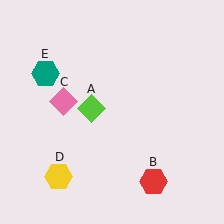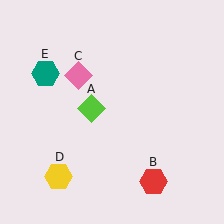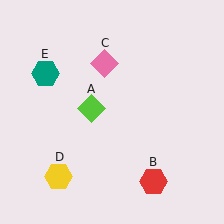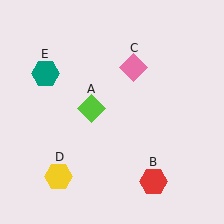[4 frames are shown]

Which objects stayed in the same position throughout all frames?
Lime diamond (object A) and red hexagon (object B) and yellow hexagon (object D) and teal hexagon (object E) remained stationary.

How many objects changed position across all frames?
1 object changed position: pink diamond (object C).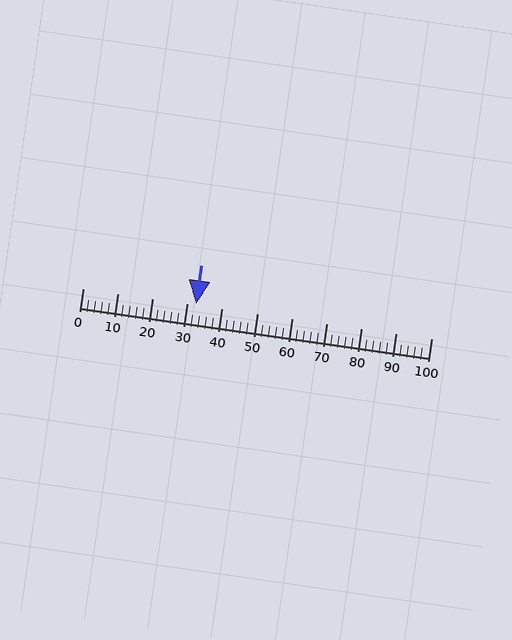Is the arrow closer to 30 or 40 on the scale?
The arrow is closer to 30.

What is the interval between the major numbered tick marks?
The major tick marks are spaced 10 units apart.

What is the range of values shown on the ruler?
The ruler shows values from 0 to 100.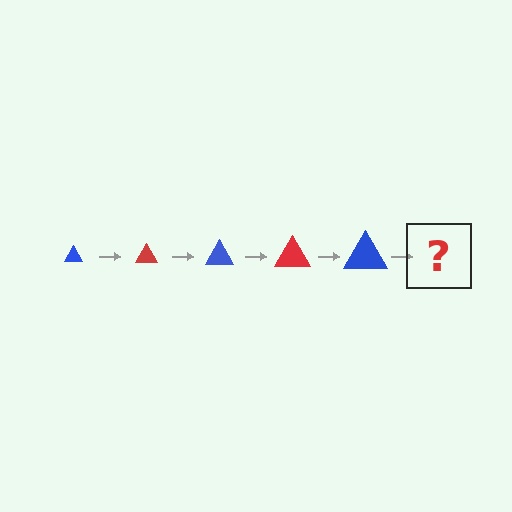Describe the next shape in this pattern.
It should be a red triangle, larger than the previous one.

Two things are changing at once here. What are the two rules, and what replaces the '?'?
The two rules are that the triangle grows larger each step and the color cycles through blue and red. The '?' should be a red triangle, larger than the previous one.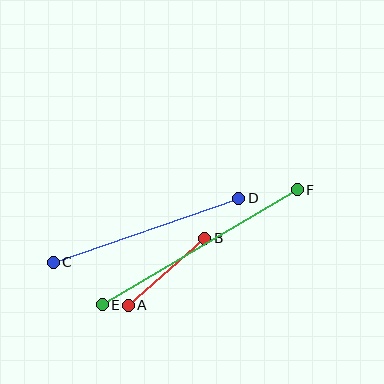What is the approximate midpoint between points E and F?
The midpoint is at approximately (200, 247) pixels.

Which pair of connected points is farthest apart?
Points E and F are farthest apart.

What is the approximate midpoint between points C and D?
The midpoint is at approximately (146, 230) pixels.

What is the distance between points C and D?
The distance is approximately 196 pixels.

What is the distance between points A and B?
The distance is approximately 102 pixels.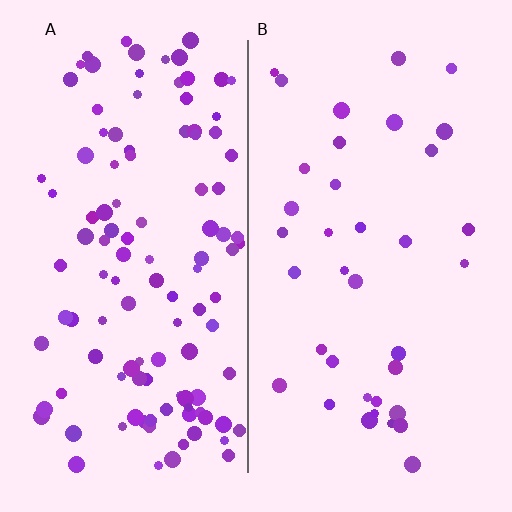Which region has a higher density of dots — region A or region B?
A (the left).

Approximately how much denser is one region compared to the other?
Approximately 3.1× — region A over region B.